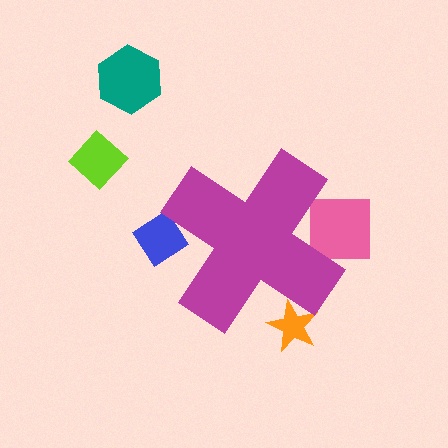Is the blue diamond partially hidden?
Yes, the blue diamond is partially hidden behind the magenta cross.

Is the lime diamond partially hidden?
No, the lime diamond is fully visible.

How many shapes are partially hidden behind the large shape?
3 shapes are partially hidden.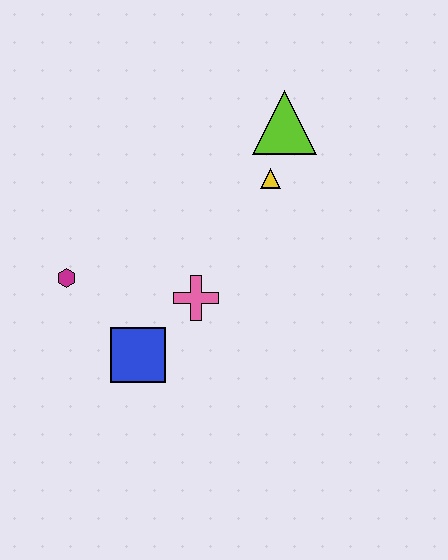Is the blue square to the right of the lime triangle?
No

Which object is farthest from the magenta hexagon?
The lime triangle is farthest from the magenta hexagon.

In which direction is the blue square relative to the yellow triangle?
The blue square is below the yellow triangle.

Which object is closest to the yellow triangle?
The lime triangle is closest to the yellow triangle.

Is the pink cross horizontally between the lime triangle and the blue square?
Yes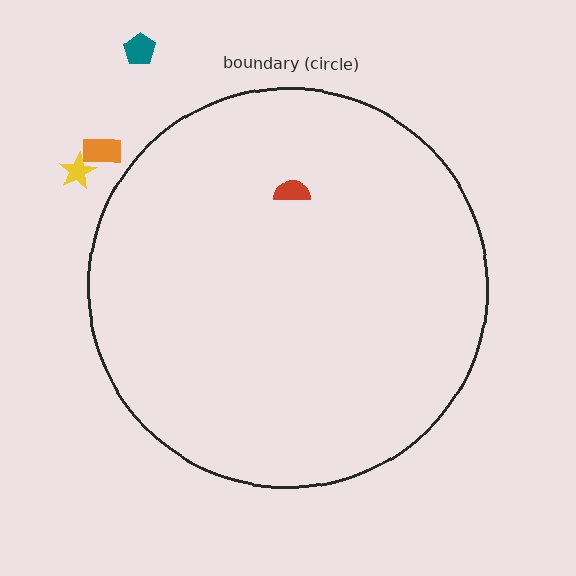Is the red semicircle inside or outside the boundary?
Inside.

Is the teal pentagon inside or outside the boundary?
Outside.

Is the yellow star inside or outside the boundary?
Outside.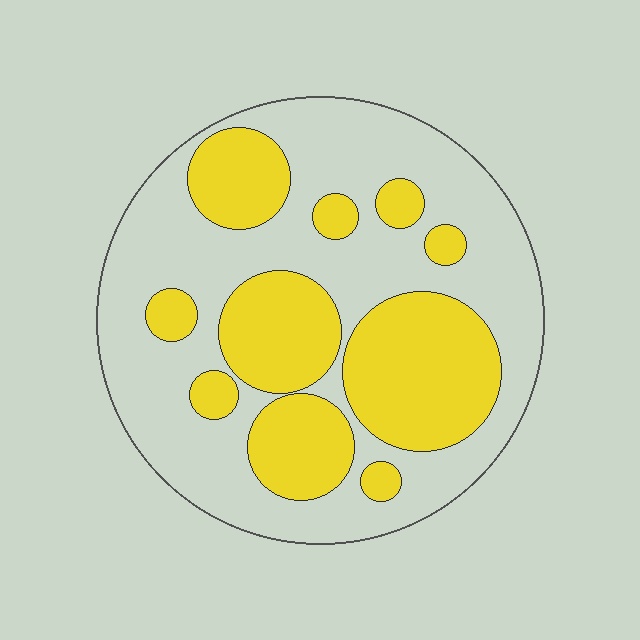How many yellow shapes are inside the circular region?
10.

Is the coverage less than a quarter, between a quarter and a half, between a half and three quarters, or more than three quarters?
Between a quarter and a half.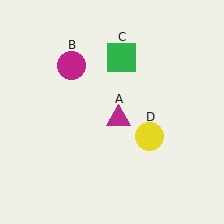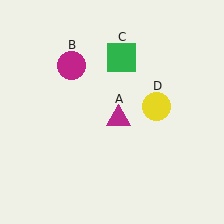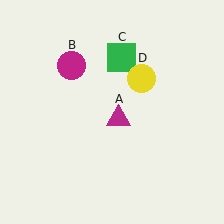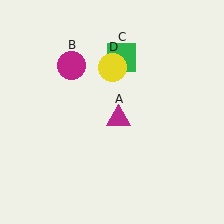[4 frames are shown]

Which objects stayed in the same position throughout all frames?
Magenta triangle (object A) and magenta circle (object B) and green square (object C) remained stationary.